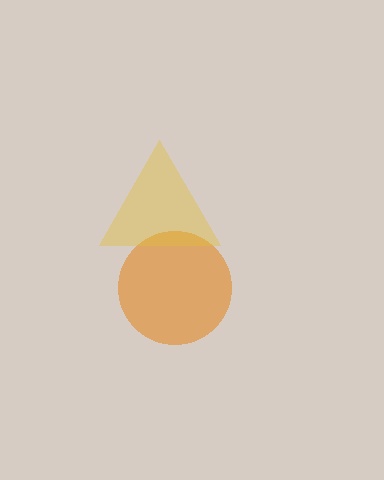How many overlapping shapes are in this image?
There are 2 overlapping shapes in the image.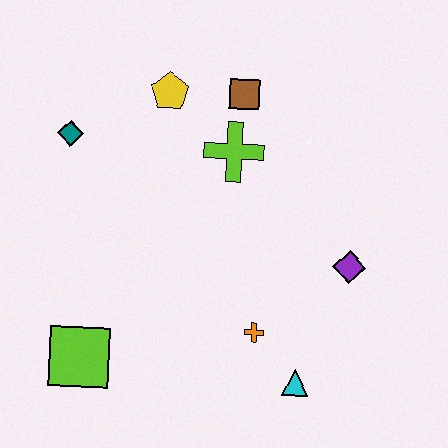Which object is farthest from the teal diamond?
The cyan triangle is farthest from the teal diamond.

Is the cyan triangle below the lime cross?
Yes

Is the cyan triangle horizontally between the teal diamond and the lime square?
No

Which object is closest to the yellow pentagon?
The brown square is closest to the yellow pentagon.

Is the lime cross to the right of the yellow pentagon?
Yes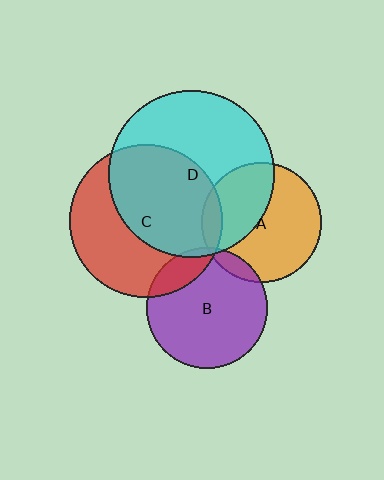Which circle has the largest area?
Circle D (cyan).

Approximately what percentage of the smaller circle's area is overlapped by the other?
Approximately 5%.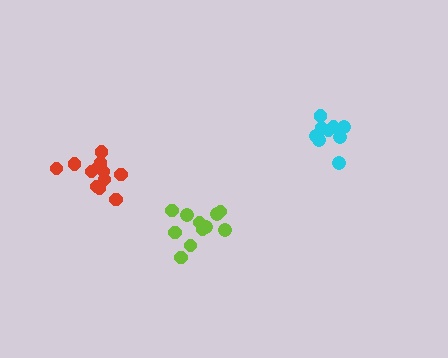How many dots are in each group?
Group 1: 9 dots, Group 2: 12 dots, Group 3: 12 dots (33 total).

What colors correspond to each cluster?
The clusters are colored: cyan, red, lime.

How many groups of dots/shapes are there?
There are 3 groups.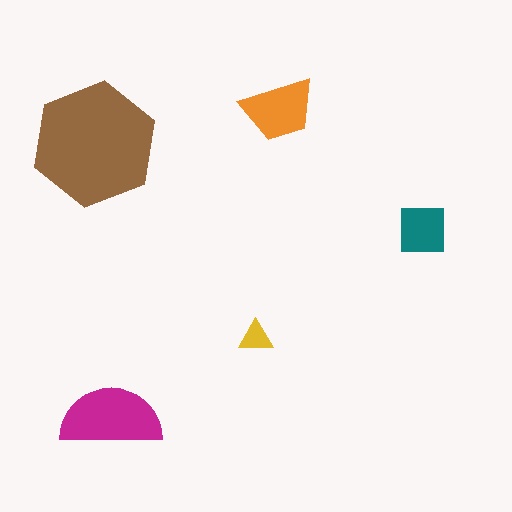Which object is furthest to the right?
The teal square is rightmost.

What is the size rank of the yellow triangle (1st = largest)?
5th.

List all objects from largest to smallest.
The brown hexagon, the magenta semicircle, the orange trapezoid, the teal square, the yellow triangle.